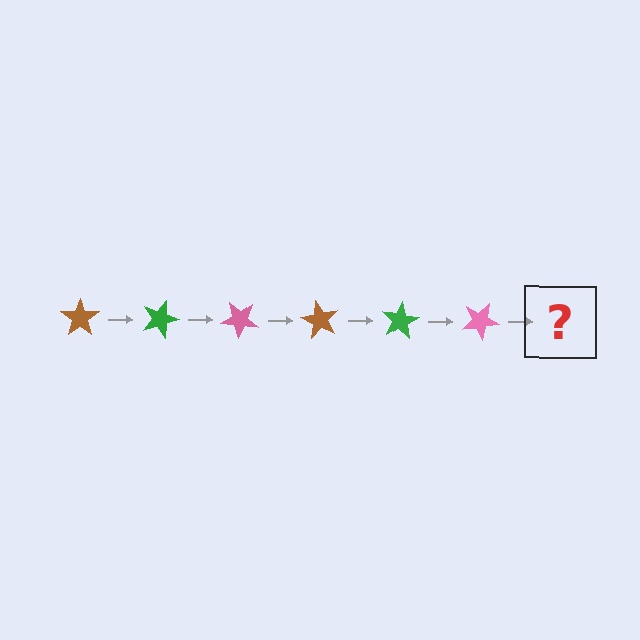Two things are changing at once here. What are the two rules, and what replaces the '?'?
The two rules are that it rotates 20 degrees each step and the color cycles through brown, green, and pink. The '?' should be a brown star, rotated 120 degrees from the start.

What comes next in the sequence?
The next element should be a brown star, rotated 120 degrees from the start.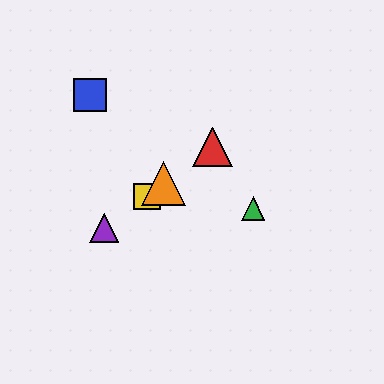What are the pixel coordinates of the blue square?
The blue square is at (90, 95).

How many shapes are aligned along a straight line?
4 shapes (the red triangle, the yellow square, the purple triangle, the orange triangle) are aligned along a straight line.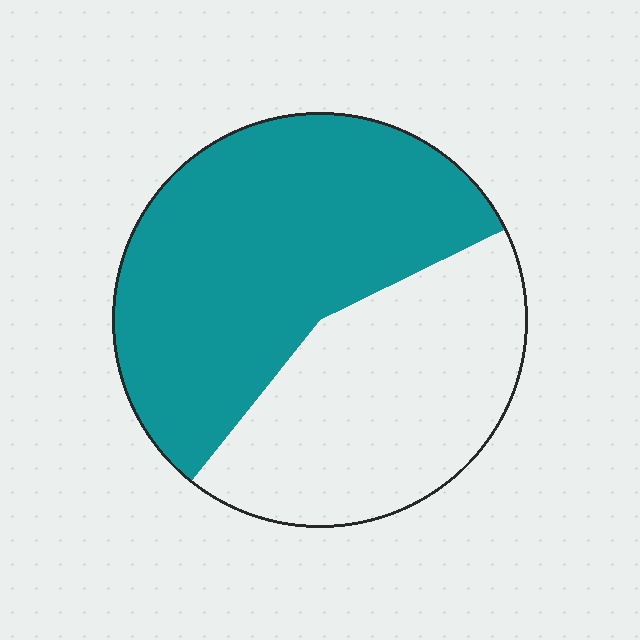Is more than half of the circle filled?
Yes.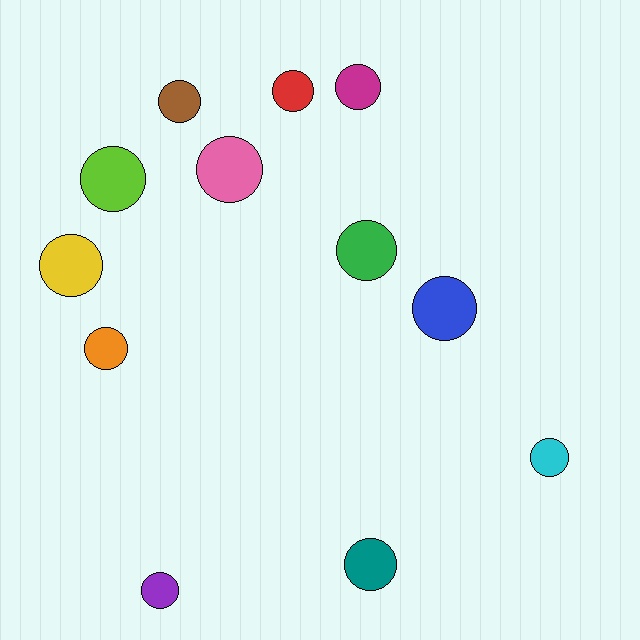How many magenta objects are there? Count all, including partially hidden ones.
There is 1 magenta object.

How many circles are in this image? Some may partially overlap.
There are 12 circles.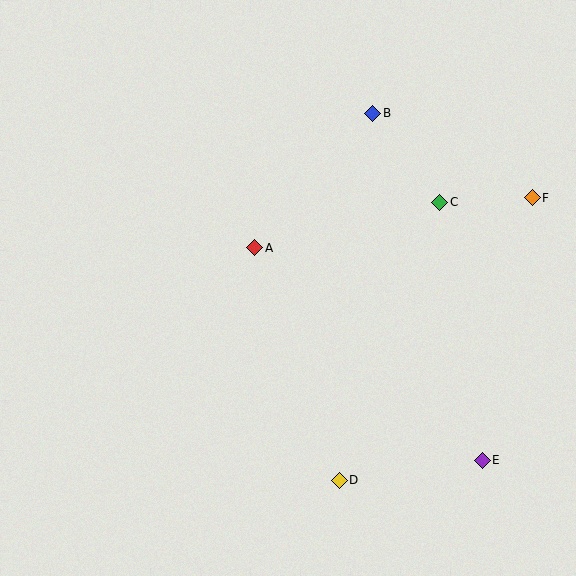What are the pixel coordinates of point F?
Point F is at (532, 198).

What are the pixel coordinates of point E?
Point E is at (482, 460).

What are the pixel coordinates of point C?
Point C is at (440, 202).